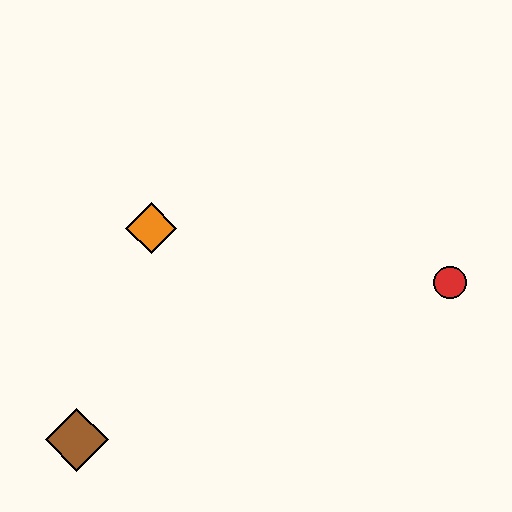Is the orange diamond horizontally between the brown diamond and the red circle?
Yes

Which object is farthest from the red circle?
The brown diamond is farthest from the red circle.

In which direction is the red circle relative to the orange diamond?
The red circle is to the right of the orange diamond.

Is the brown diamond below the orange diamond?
Yes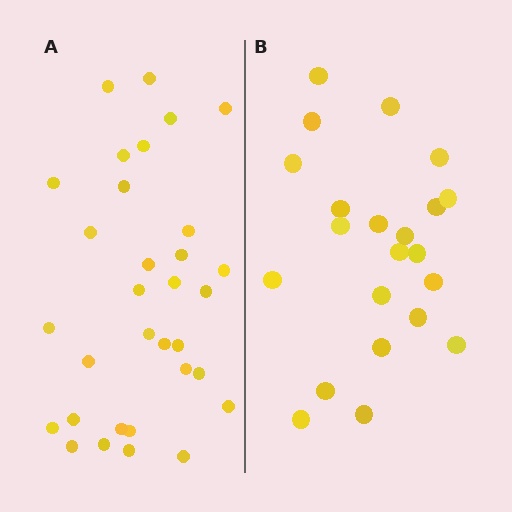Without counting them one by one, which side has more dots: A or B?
Region A (the left region) has more dots.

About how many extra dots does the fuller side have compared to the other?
Region A has roughly 10 or so more dots than region B.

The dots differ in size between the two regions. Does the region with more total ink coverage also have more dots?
No. Region B has more total ink coverage because its dots are larger, but region A actually contains more individual dots. Total area can be misleading — the number of items is what matters here.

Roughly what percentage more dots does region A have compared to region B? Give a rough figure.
About 45% more.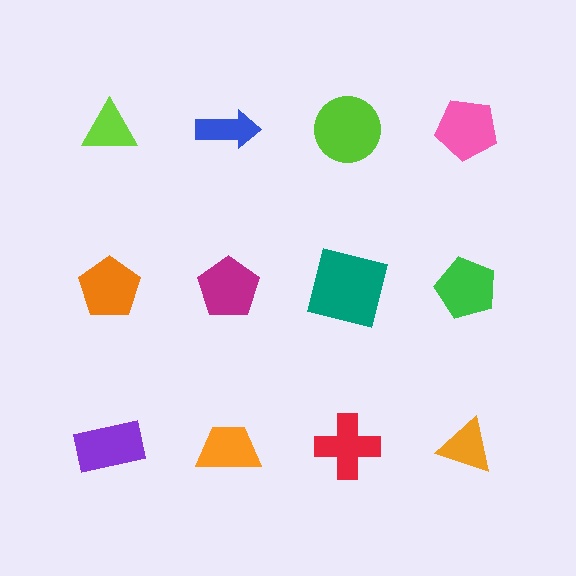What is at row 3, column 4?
An orange triangle.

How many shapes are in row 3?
4 shapes.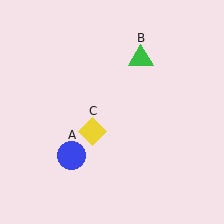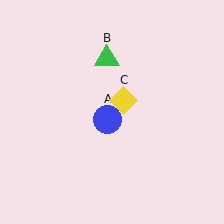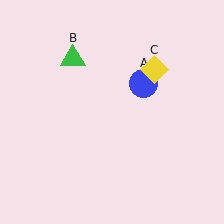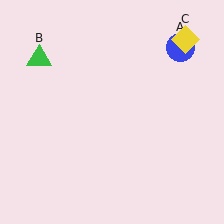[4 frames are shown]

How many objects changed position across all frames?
3 objects changed position: blue circle (object A), green triangle (object B), yellow diamond (object C).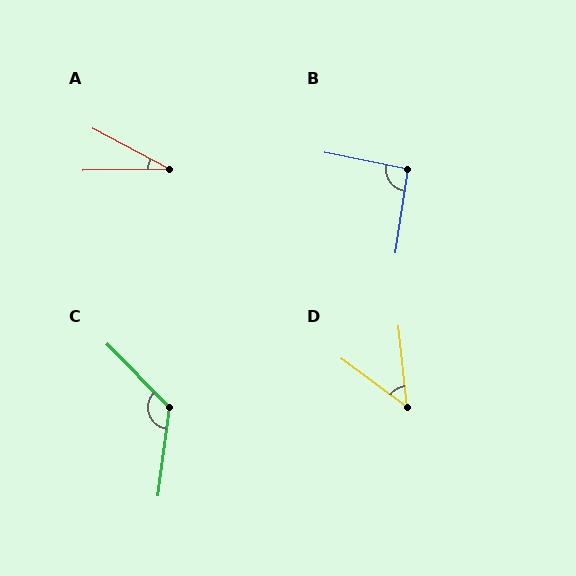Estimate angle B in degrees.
Approximately 93 degrees.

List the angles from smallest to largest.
A (29°), D (47°), B (93°), C (128°).